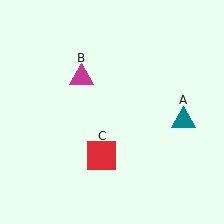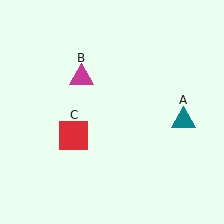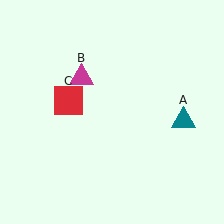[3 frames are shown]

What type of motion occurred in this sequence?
The red square (object C) rotated clockwise around the center of the scene.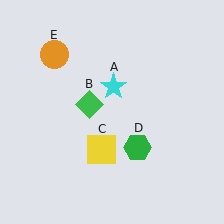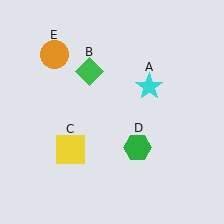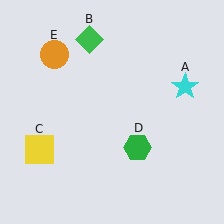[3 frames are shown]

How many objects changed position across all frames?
3 objects changed position: cyan star (object A), green diamond (object B), yellow square (object C).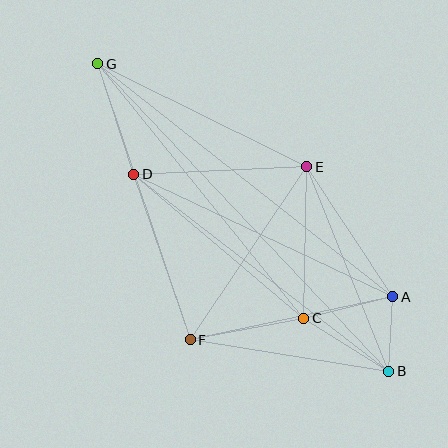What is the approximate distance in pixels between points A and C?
The distance between A and C is approximately 91 pixels.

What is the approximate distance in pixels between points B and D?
The distance between B and D is approximately 322 pixels.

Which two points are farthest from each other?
Points B and G are farthest from each other.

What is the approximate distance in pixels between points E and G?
The distance between E and G is approximately 233 pixels.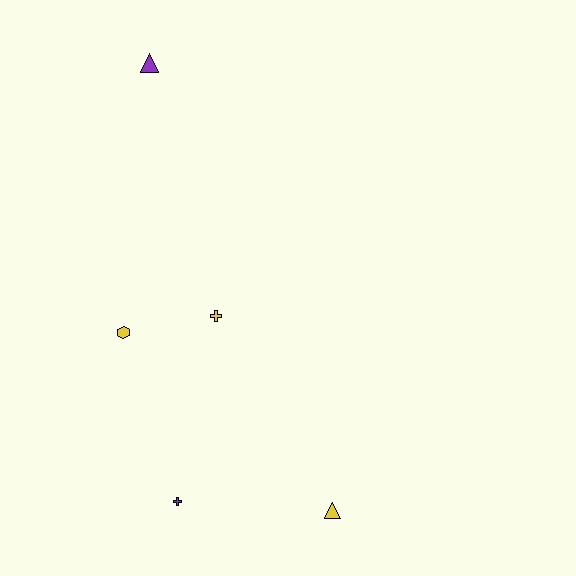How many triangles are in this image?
There are 2 triangles.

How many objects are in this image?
There are 5 objects.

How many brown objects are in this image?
There are no brown objects.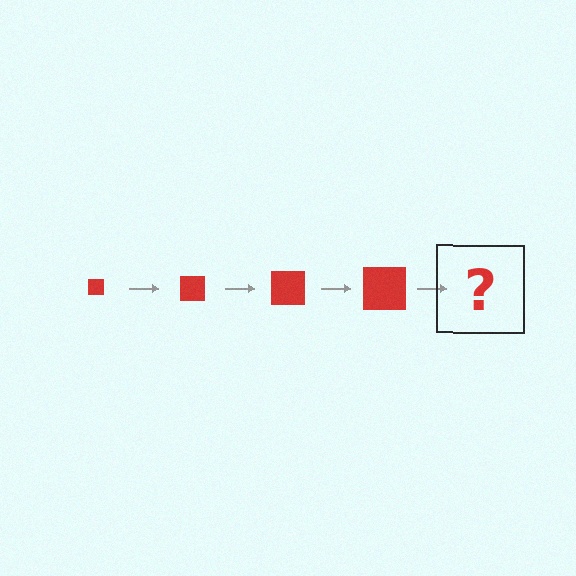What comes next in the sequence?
The next element should be a red square, larger than the previous one.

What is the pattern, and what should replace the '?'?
The pattern is that the square gets progressively larger each step. The '?' should be a red square, larger than the previous one.